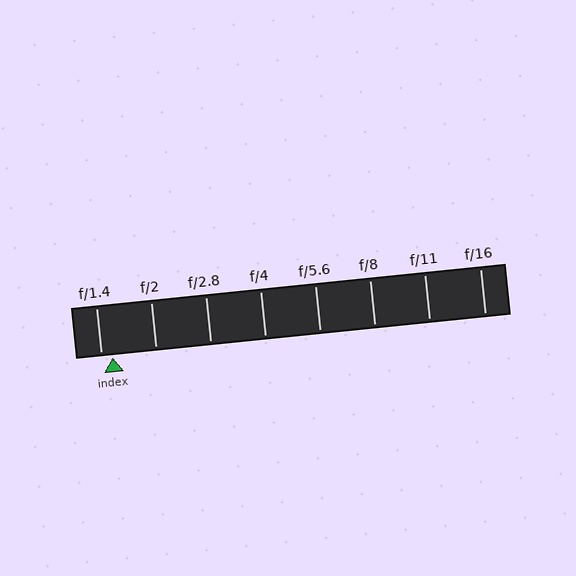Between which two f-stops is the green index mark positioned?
The index mark is between f/1.4 and f/2.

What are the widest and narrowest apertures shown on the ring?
The widest aperture shown is f/1.4 and the narrowest is f/16.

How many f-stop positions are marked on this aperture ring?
There are 8 f-stop positions marked.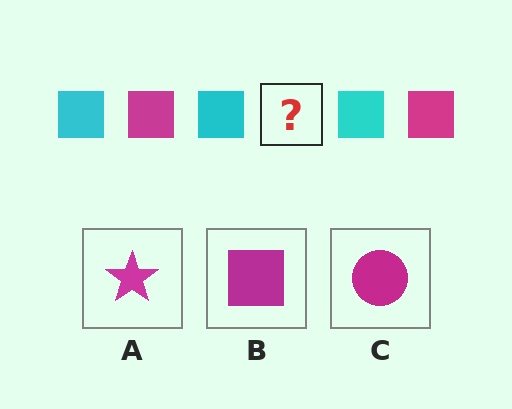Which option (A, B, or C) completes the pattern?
B.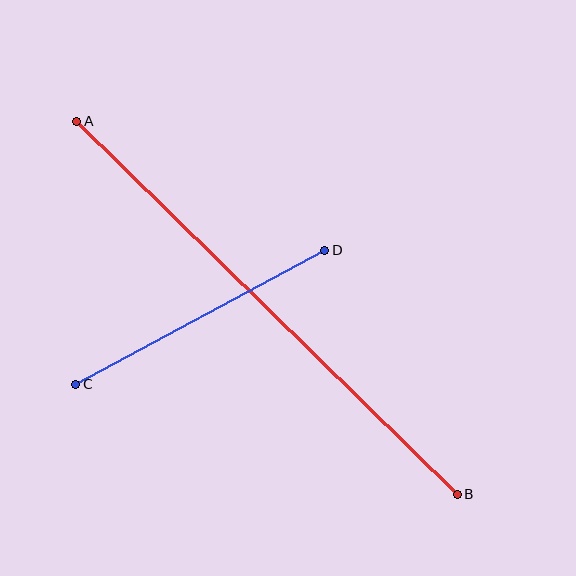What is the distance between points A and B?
The distance is approximately 533 pixels.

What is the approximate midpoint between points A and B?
The midpoint is at approximately (267, 308) pixels.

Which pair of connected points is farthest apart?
Points A and B are farthest apart.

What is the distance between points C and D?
The distance is approximately 283 pixels.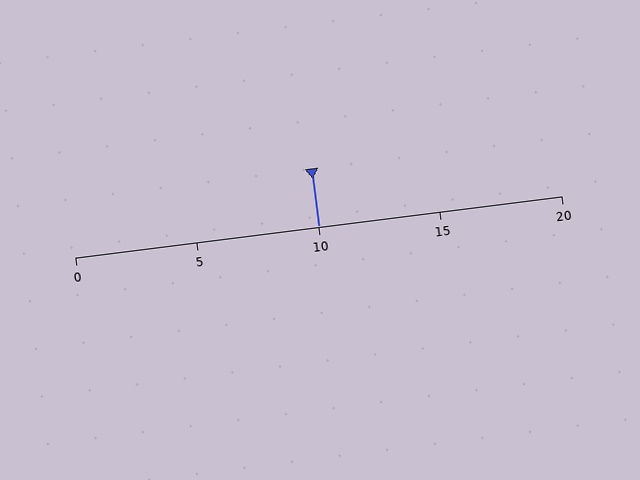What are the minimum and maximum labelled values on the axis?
The axis runs from 0 to 20.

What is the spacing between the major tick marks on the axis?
The major ticks are spaced 5 apart.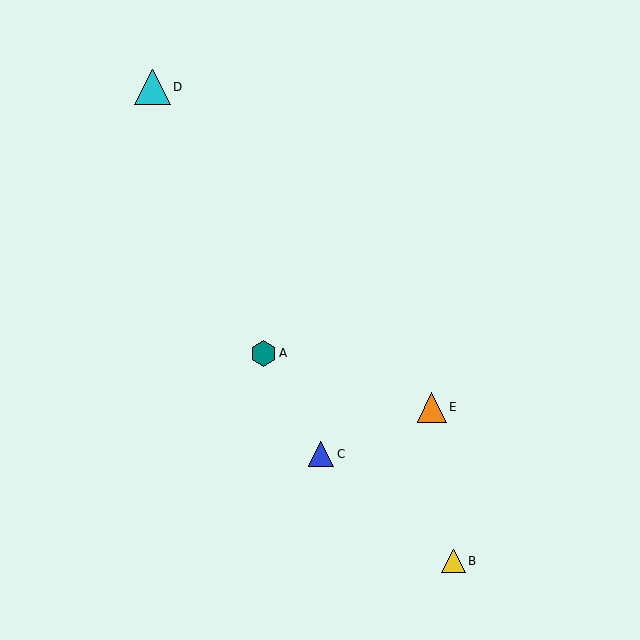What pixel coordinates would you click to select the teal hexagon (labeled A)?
Click at (263, 353) to select the teal hexagon A.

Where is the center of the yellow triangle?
The center of the yellow triangle is at (453, 561).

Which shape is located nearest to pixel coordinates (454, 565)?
The yellow triangle (labeled B) at (453, 561) is nearest to that location.